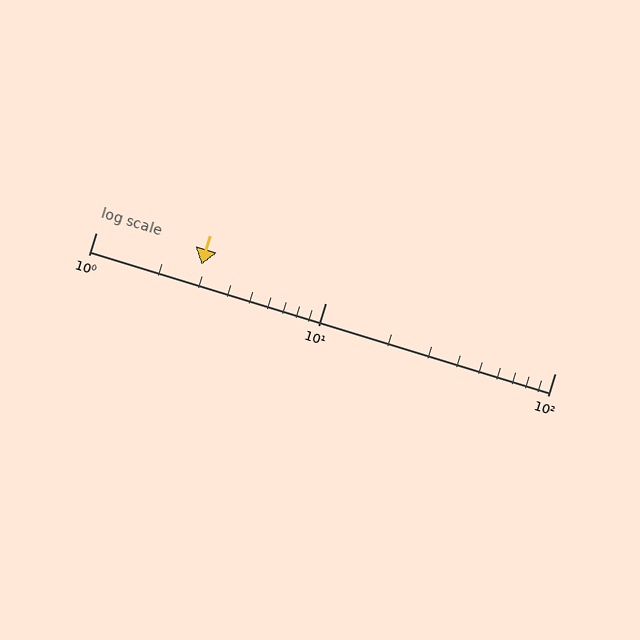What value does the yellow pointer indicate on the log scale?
The pointer indicates approximately 2.9.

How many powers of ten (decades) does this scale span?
The scale spans 2 decades, from 1 to 100.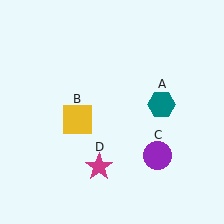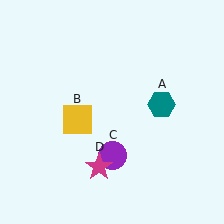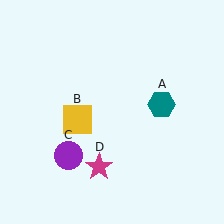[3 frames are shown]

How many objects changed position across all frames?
1 object changed position: purple circle (object C).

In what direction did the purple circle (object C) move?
The purple circle (object C) moved left.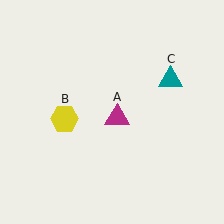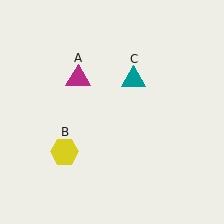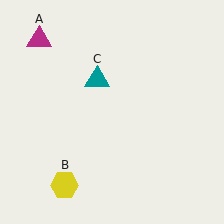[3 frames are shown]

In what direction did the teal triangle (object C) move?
The teal triangle (object C) moved left.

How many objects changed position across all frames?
3 objects changed position: magenta triangle (object A), yellow hexagon (object B), teal triangle (object C).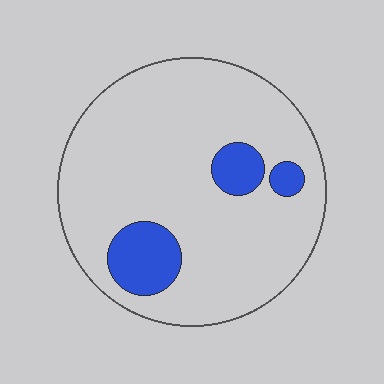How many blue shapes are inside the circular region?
3.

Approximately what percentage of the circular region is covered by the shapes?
Approximately 15%.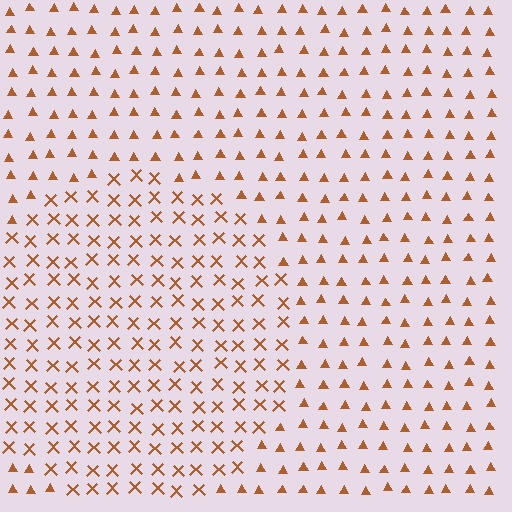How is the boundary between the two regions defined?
The boundary is defined by a change in element shape: X marks inside vs. triangles outside. All elements share the same color and spacing.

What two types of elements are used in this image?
The image uses X marks inside the circle region and triangles outside it.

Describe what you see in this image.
The image is filled with small brown elements arranged in a uniform grid. A circle-shaped region contains X marks, while the surrounding area contains triangles. The boundary is defined purely by the change in element shape.